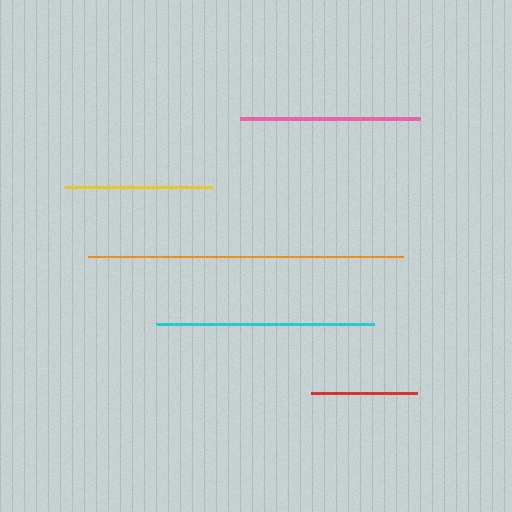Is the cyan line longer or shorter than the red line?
The cyan line is longer than the red line.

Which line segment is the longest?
The orange line is the longest at approximately 314 pixels.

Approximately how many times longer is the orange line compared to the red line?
The orange line is approximately 3.0 times the length of the red line.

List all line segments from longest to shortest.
From longest to shortest: orange, cyan, pink, yellow, red.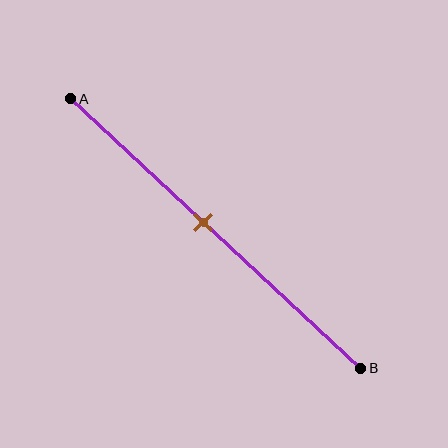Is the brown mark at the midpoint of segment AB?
No, the mark is at about 45% from A, not at the 50% midpoint.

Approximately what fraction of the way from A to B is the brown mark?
The brown mark is approximately 45% of the way from A to B.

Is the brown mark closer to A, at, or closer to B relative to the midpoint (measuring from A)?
The brown mark is closer to point A than the midpoint of segment AB.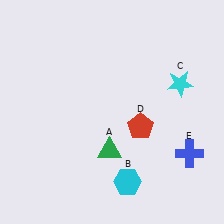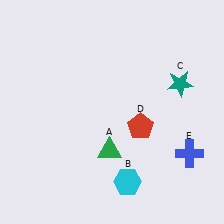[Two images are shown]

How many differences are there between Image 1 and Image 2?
There is 1 difference between the two images.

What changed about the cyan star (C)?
In Image 1, C is cyan. In Image 2, it changed to teal.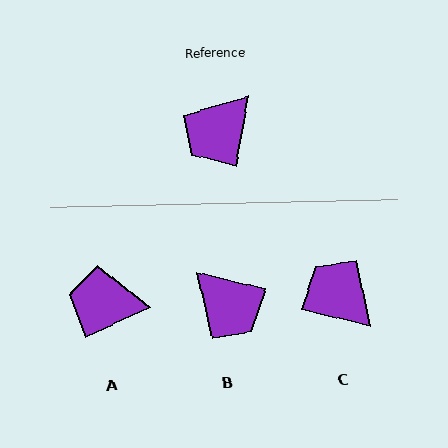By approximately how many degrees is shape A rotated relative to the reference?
Approximately 55 degrees clockwise.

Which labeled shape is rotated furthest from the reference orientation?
C, about 94 degrees away.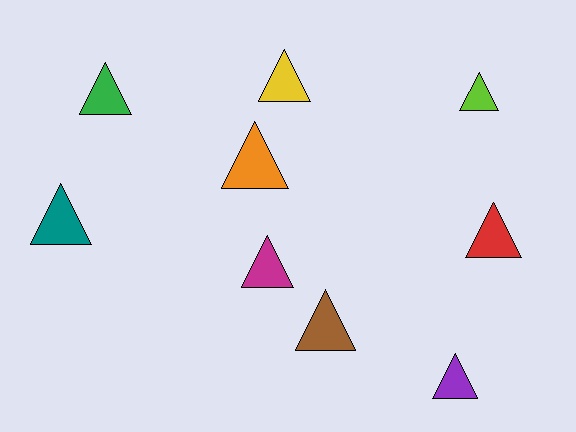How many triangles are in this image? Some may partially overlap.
There are 9 triangles.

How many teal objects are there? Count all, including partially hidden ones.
There is 1 teal object.